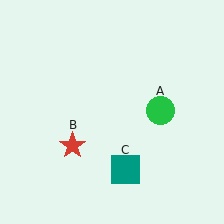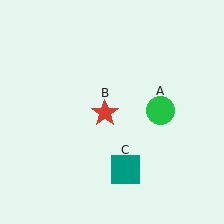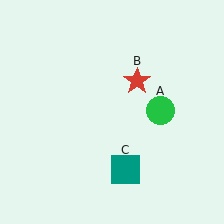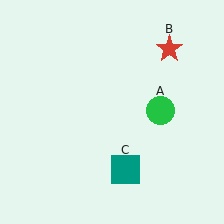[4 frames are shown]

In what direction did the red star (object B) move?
The red star (object B) moved up and to the right.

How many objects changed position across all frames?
1 object changed position: red star (object B).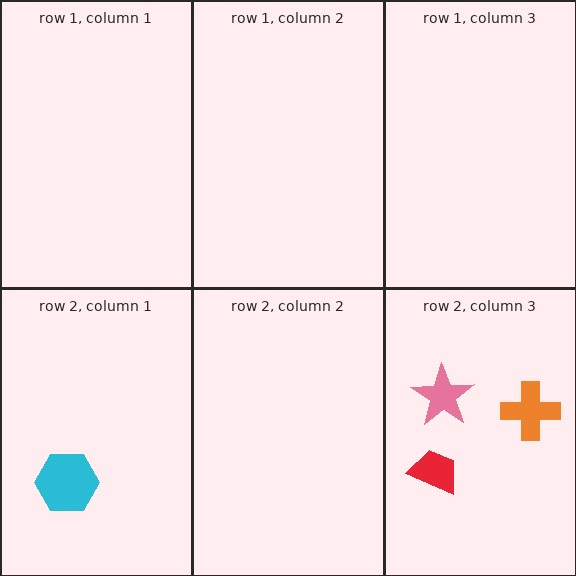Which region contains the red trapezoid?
The row 2, column 3 region.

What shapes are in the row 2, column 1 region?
The cyan hexagon.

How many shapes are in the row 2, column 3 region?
3.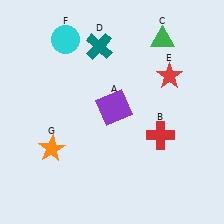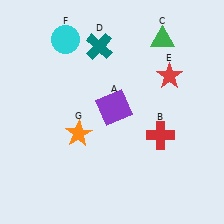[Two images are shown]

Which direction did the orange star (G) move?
The orange star (G) moved right.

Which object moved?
The orange star (G) moved right.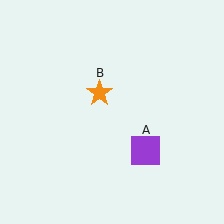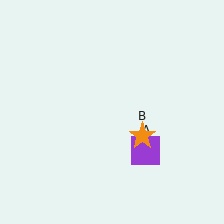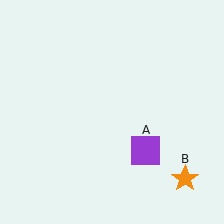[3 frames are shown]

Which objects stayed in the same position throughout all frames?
Purple square (object A) remained stationary.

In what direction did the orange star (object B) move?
The orange star (object B) moved down and to the right.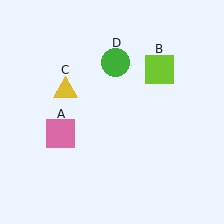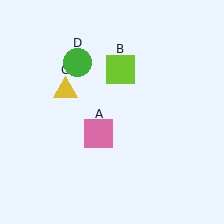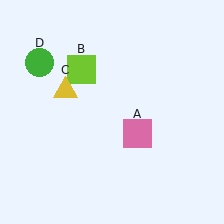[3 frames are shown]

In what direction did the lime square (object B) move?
The lime square (object B) moved left.